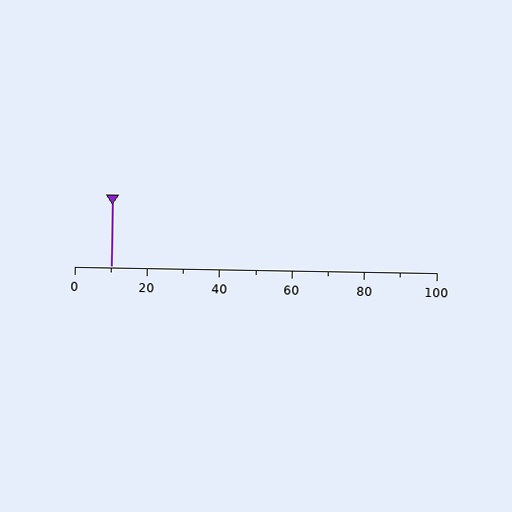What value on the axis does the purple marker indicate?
The marker indicates approximately 10.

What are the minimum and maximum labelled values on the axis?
The axis runs from 0 to 100.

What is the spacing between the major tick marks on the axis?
The major ticks are spaced 20 apart.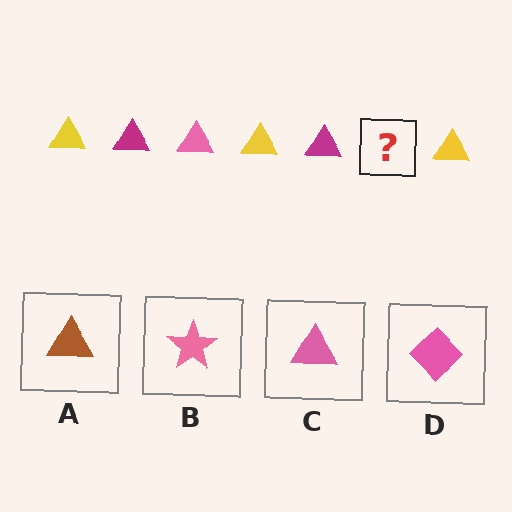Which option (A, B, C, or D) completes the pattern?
C.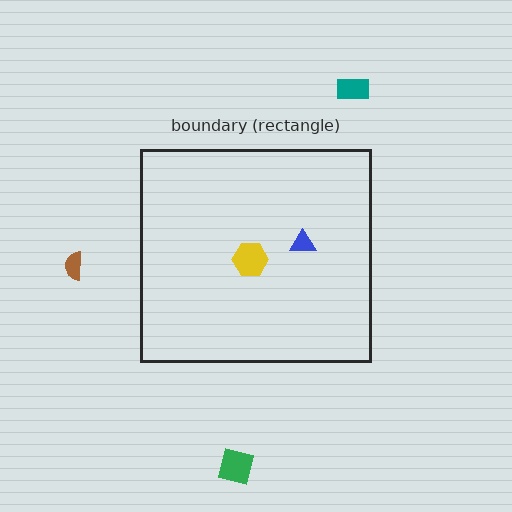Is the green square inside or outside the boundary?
Outside.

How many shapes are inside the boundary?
2 inside, 3 outside.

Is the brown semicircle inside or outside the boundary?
Outside.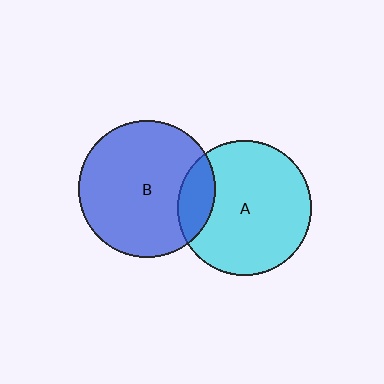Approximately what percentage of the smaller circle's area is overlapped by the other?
Approximately 15%.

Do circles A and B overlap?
Yes.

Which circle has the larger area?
Circle B (blue).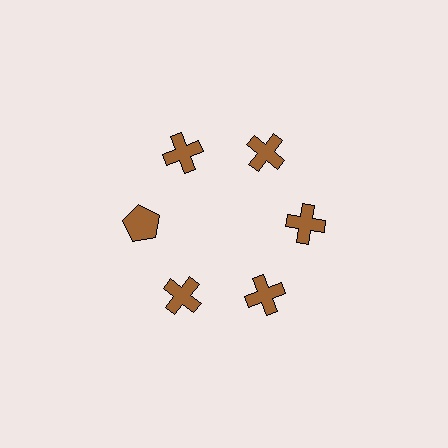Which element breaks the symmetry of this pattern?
The brown pentagon at roughly the 9 o'clock position breaks the symmetry. All other shapes are brown crosses.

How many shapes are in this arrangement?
There are 6 shapes arranged in a ring pattern.